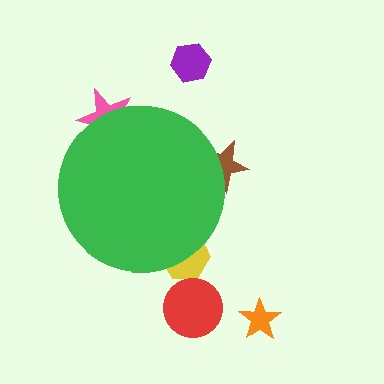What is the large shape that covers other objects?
A green circle.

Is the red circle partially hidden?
No, the red circle is fully visible.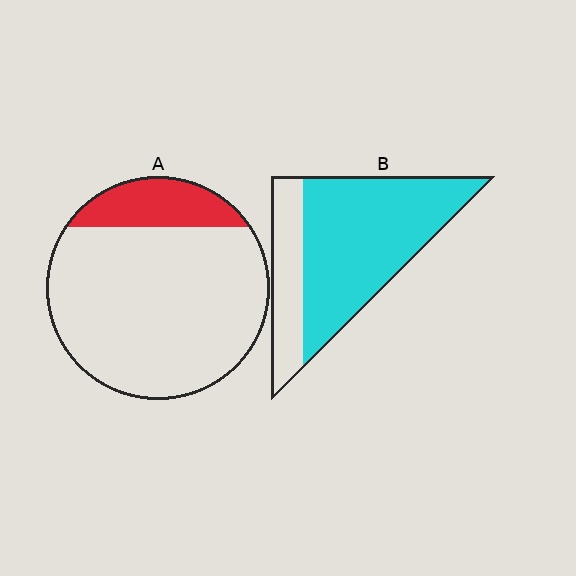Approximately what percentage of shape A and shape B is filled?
A is approximately 15% and B is approximately 75%.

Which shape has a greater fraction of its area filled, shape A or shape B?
Shape B.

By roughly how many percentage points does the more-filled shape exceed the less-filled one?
By roughly 55 percentage points (B over A).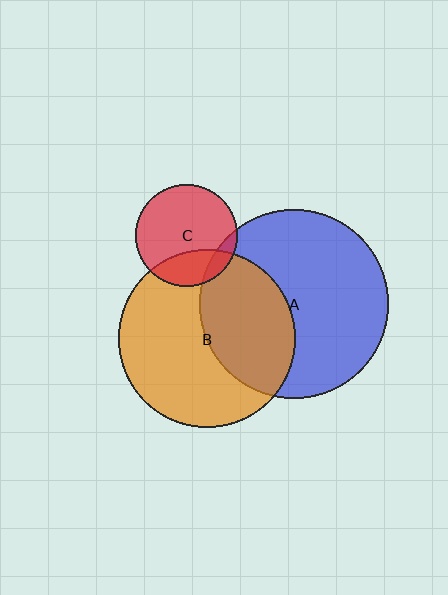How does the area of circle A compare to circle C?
Approximately 3.4 times.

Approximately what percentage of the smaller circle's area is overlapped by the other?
Approximately 40%.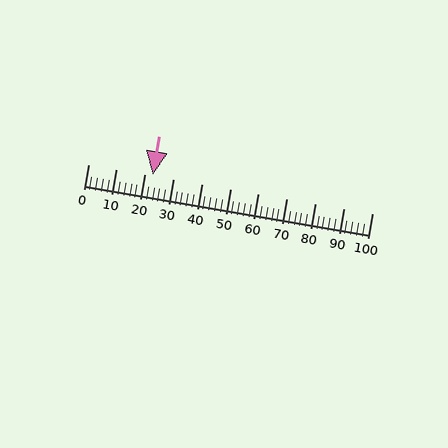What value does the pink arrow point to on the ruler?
The pink arrow points to approximately 23.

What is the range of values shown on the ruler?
The ruler shows values from 0 to 100.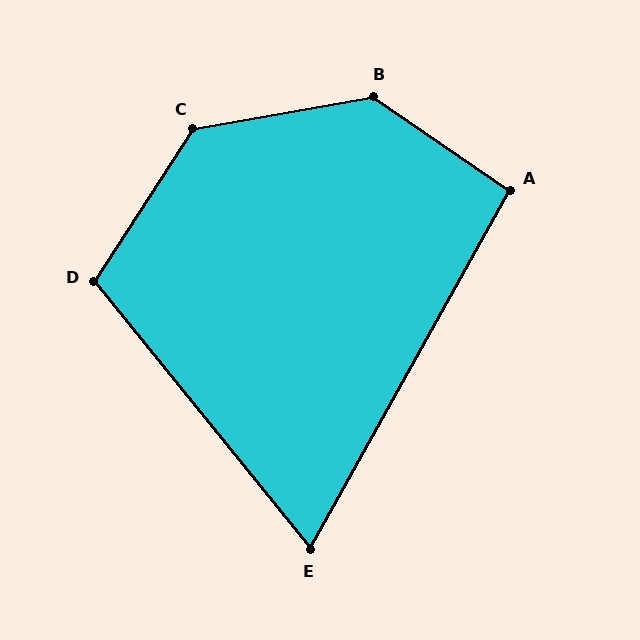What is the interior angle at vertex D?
Approximately 108 degrees (obtuse).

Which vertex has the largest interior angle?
B, at approximately 135 degrees.